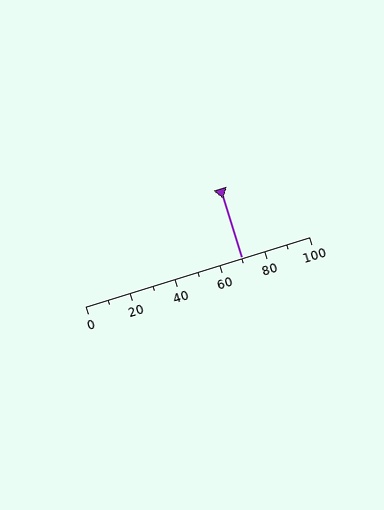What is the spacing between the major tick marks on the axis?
The major ticks are spaced 20 apart.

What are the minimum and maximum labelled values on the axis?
The axis runs from 0 to 100.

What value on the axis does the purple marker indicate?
The marker indicates approximately 70.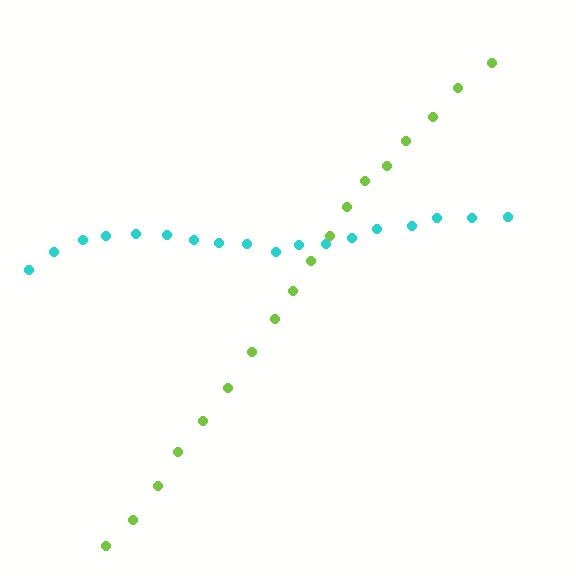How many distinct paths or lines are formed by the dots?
There are 2 distinct paths.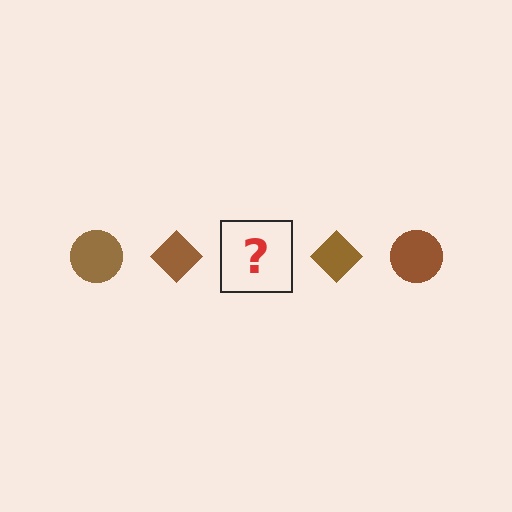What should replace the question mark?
The question mark should be replaced with a brown circle.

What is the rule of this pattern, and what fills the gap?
The rule is that the pattern cycles through circle, diamond shapes in brown. The gap should be filled with a brown circle.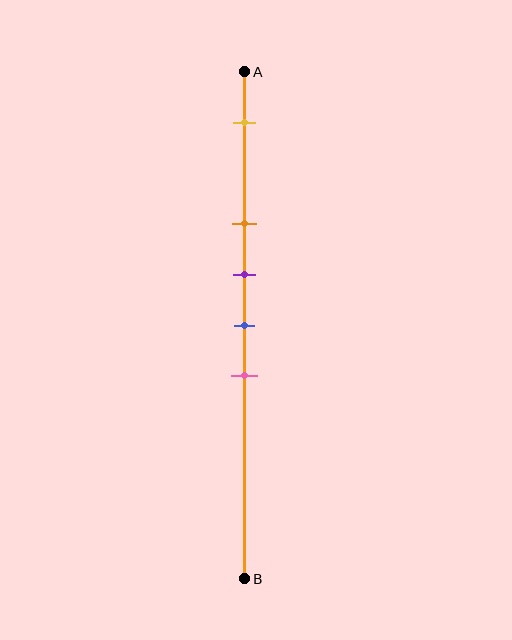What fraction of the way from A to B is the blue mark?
The blue mark is approximately 50% (0.5) of the way from A to B.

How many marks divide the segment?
There are 5 marks dividing the segment.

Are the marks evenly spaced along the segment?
No, the marks are not evenly spaced.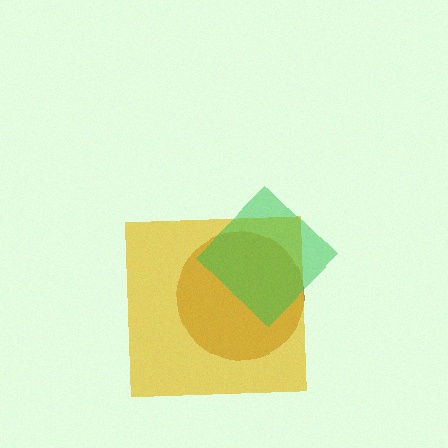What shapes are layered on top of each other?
The layered shapes are: a brown circle, a yellow square, a green diamond.